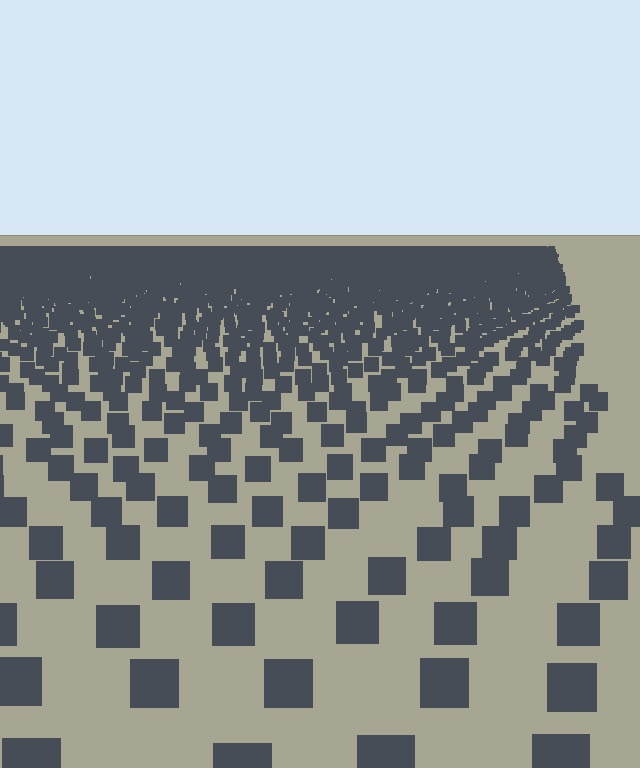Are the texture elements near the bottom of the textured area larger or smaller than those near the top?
Larger. Near the bottom, elements are closer to the viewer and appear at a bigger on-screen size.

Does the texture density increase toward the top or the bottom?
Density increases toward the top.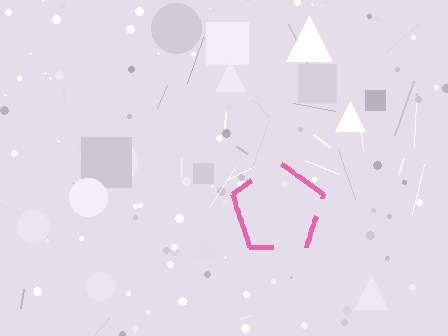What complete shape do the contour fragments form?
The contour fragments form a pentagon.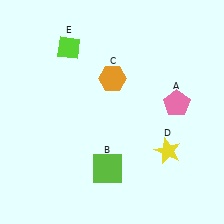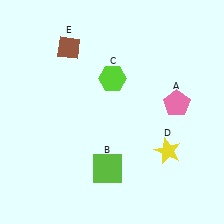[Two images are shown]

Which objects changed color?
C changed from orange to lime. E changed from lime to brown.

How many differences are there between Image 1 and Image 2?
There are 2 differences between the two images.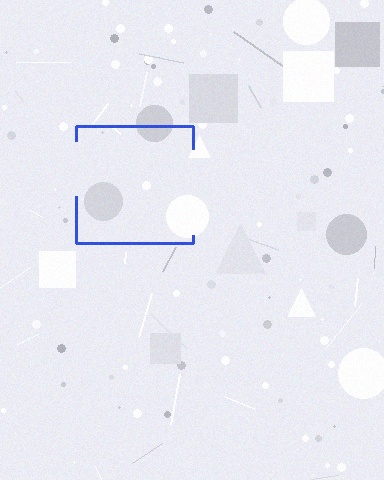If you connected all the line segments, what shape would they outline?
They would outline a square.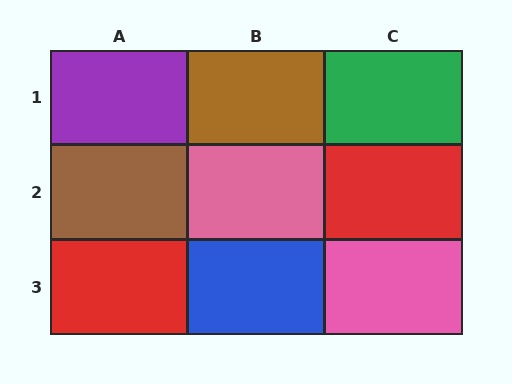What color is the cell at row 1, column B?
Brown.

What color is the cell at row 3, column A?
Red.